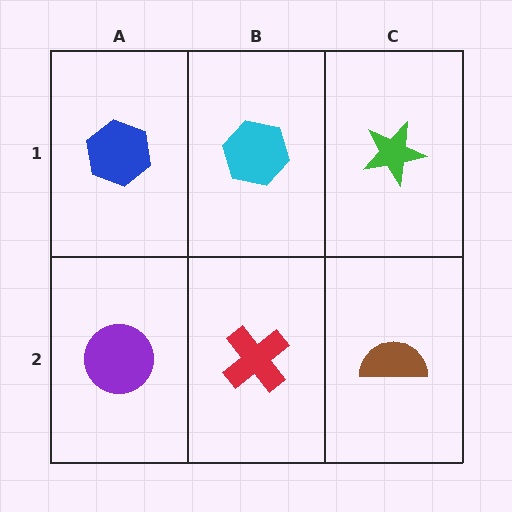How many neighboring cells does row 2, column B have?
3.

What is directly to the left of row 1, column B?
A blue hexagon.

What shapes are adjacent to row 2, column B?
A cyan hexagon (row 1, column B), a purple circle (row 2, column A), a brown semicircle (row 2, column C).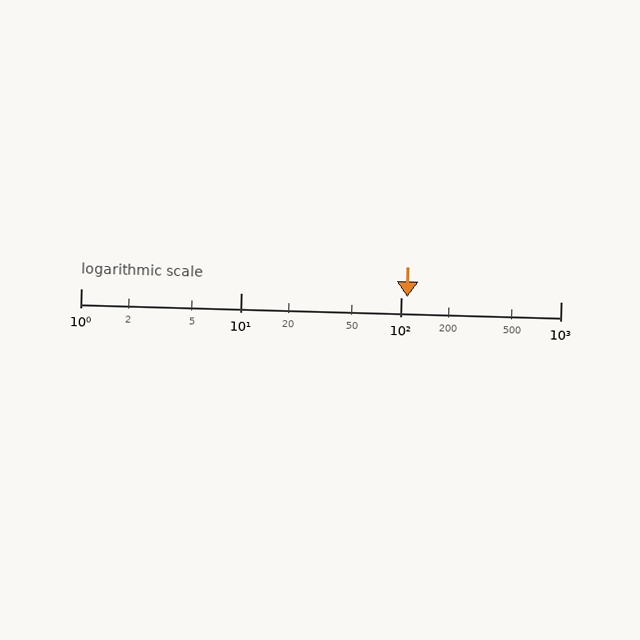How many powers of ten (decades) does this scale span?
The scale spans 3 decades, from 1 to 1000.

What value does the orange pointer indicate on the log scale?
The pointer indicates approximately 110.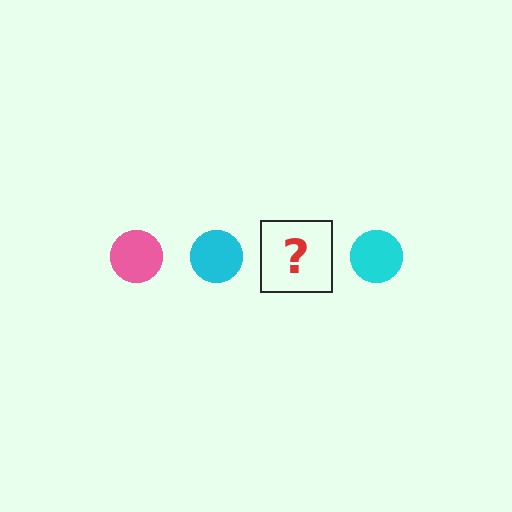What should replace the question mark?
The question mark should be replaced with a pink circle.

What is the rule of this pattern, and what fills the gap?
The rule is that the pattern cycles through pink, cyan circles. The gap should be filled with a pink circle.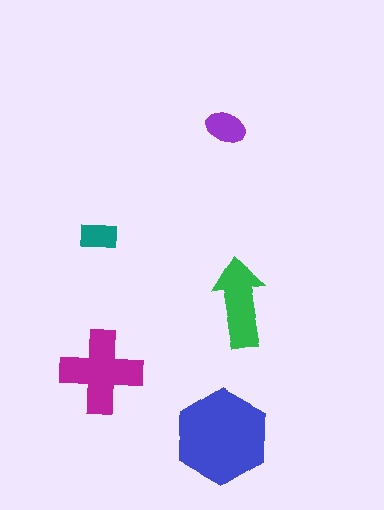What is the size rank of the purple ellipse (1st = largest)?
4th.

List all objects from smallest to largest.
The teal rectangle, the purple ellipse, the green arrow, the magenta cross, the blue hexagon.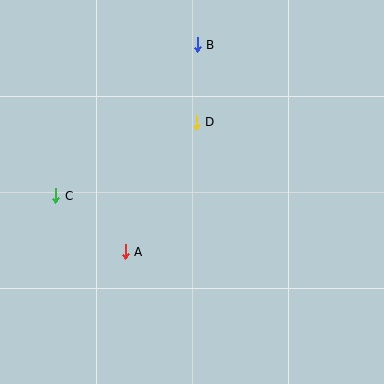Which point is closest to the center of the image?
Point D at (196, 122) is closest to the center.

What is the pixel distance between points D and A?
The distance between D and A is 148 pixels.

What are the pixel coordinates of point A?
Point A is at (125, 252).